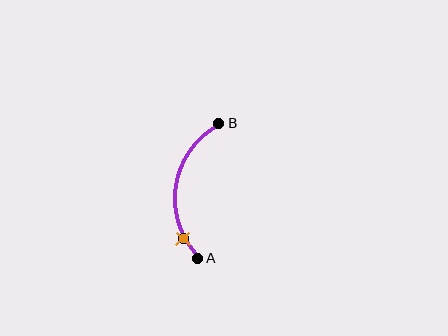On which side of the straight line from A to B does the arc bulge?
The arc bulges to the left of the straight line connecting A and B.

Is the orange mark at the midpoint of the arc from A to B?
No. The orange mark lies on the arc but is closer to endpoint A. The arc midpoint would be at the point on the curve equidistant along the arc from both A and B.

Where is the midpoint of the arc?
The arc midpoint is the point on the curve farthest from the straight line joining A and B. It sits to the left of that line.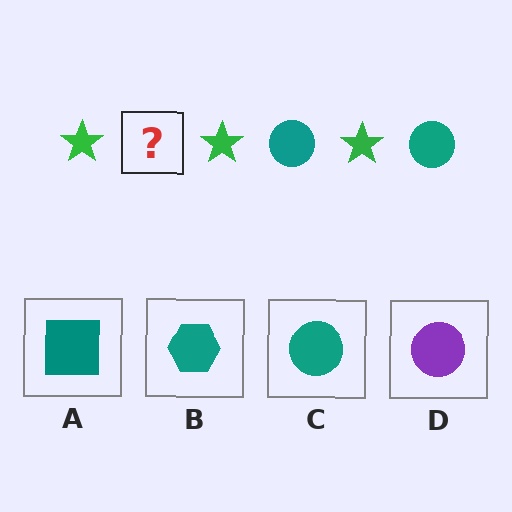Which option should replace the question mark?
Option C.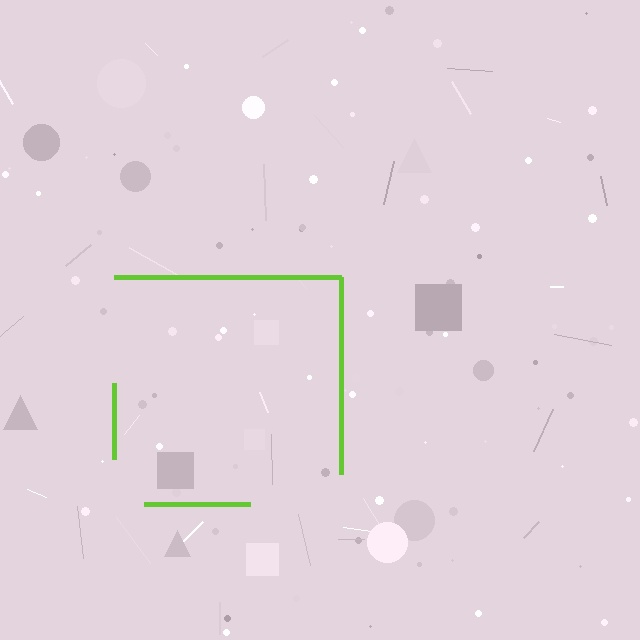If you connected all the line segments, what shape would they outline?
They would outline a square.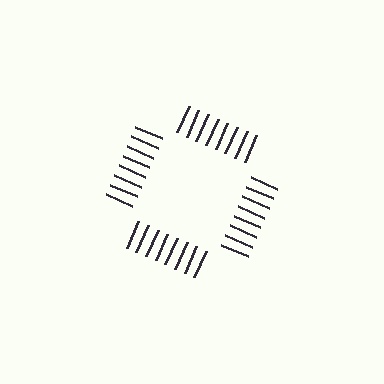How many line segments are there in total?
32 — 8 along each of the 4 edges.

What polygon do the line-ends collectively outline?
An illusory square — the line segments terminate on its edges but no continuous stroke is drawn.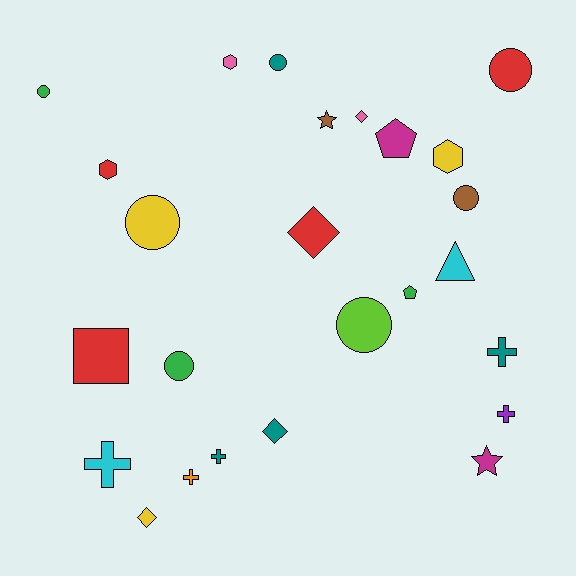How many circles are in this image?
There are 7 circles.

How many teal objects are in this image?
There are 4 teal objects.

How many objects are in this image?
There are 25 objects.